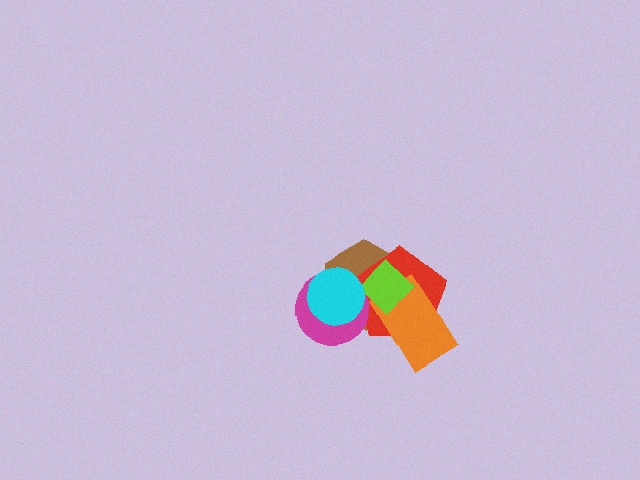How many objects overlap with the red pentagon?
5 objects overlap with the red pentagon.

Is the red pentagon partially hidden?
Yes, it is partially covered by another shape.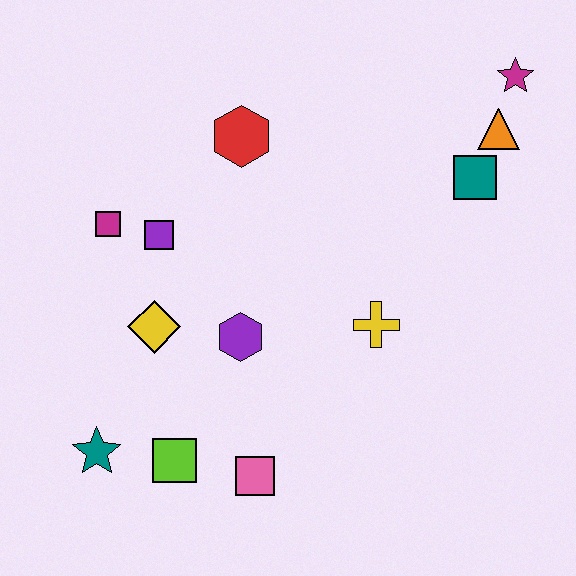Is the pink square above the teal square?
No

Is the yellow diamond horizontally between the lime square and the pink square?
No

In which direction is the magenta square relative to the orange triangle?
The magenta square is to the left of the orange triangle.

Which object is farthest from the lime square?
The magenta star is farthest from the lime square.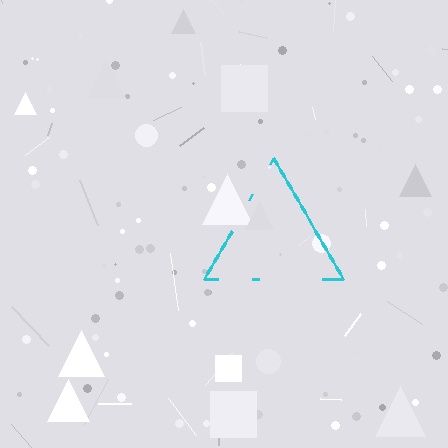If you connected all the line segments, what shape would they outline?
They would outline a triangle.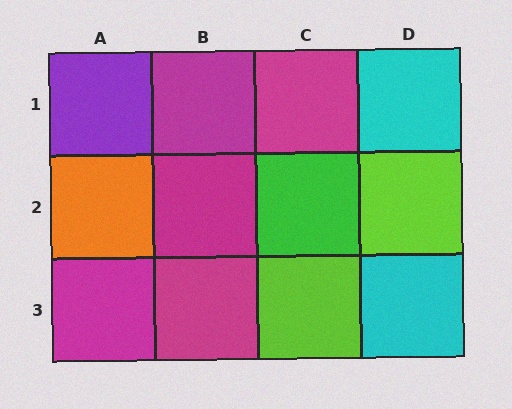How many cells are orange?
1 cell is orange.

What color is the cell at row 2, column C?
Green.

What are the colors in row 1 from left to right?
Purple, magenta, magenta, cyan.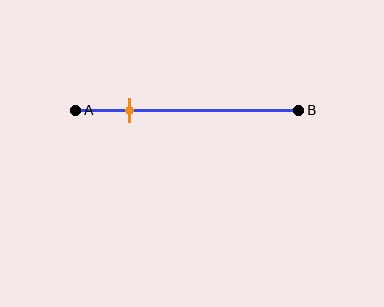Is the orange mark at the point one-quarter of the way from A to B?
Yes, the mark is approximately at the one-quarter point.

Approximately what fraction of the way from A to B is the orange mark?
The orange mark is approximately 25% of the way from A to B.